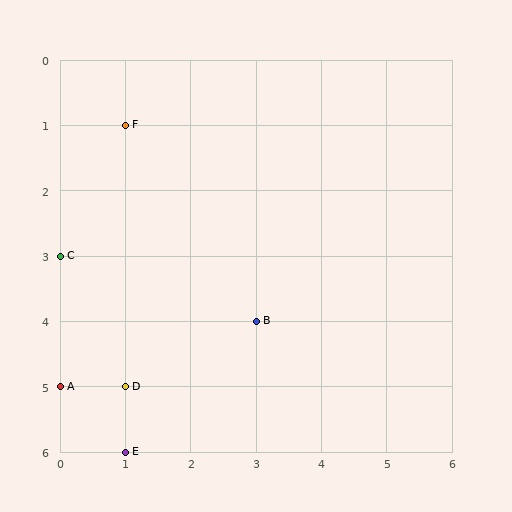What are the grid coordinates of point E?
Point E is at grid coordinates (1, 6).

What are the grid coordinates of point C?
Point C is at grid coordinates (0, 3).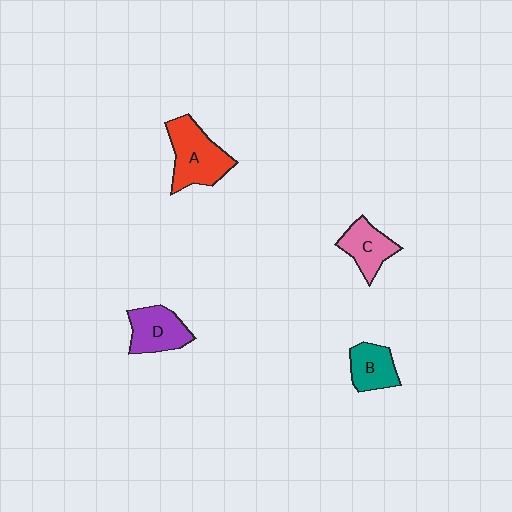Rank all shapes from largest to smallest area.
From largest to smallest: A (red), D (purple), C (pink), B (teal).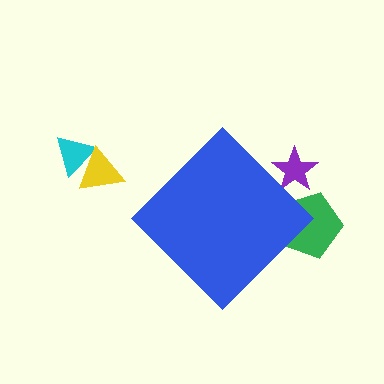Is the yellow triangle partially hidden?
No, the yellow triangle is fully visible.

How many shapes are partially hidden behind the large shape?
2 shapes are partially hidden.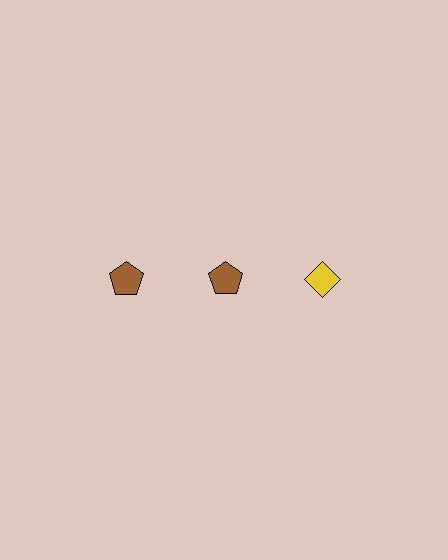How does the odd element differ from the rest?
It differs in both color (yellow instead of brown) and shape (diamond instead of pentagon).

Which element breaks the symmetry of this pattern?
The yellow diamond in the top row, center column breaks the symmetry. All other shapes are brown pentagons.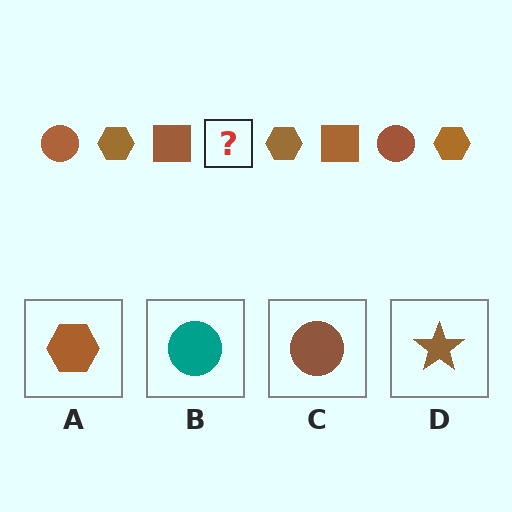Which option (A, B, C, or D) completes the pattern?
C.